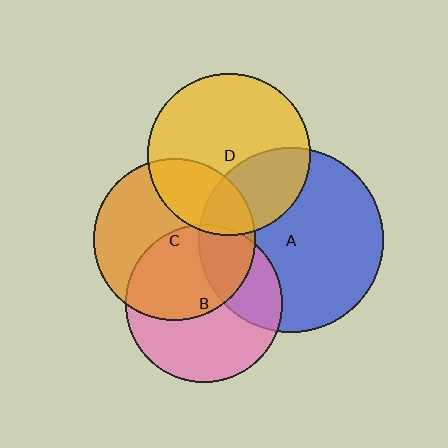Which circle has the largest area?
Circle A (blue).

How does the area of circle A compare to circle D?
Approximately 1.3 times.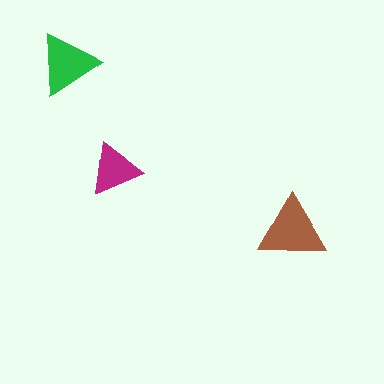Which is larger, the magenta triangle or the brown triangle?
The brown one.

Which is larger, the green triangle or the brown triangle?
The brown one.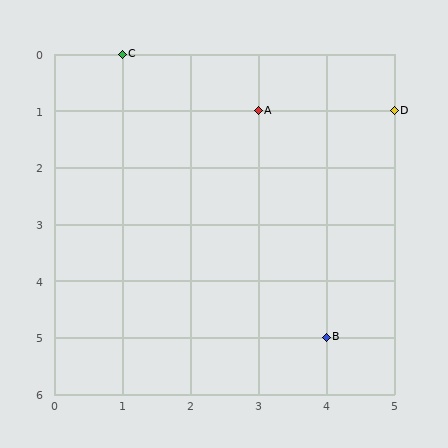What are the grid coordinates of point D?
Point D is at grid coordinates (5, 1).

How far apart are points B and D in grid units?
Points B and D are 1 column and 4 rows apart (about 4.1 grid units diagonally).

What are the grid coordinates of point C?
Point C is at grid coordinates (1, 0).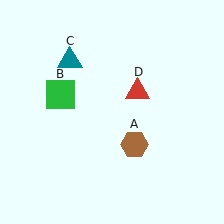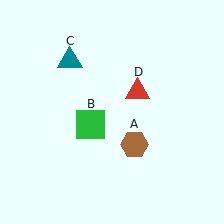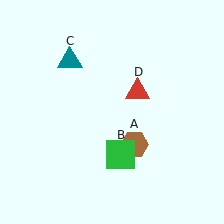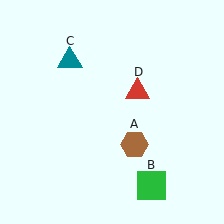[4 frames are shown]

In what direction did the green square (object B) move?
The green square (object B) moved down and to the right.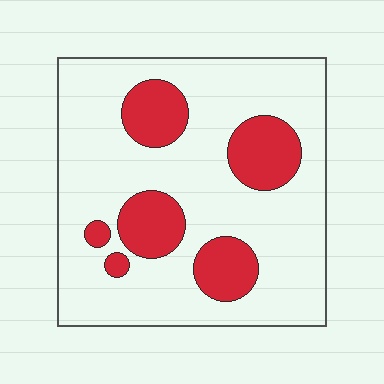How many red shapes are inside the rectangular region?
6.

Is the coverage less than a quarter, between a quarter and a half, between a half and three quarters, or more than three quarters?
Less than a quarter.